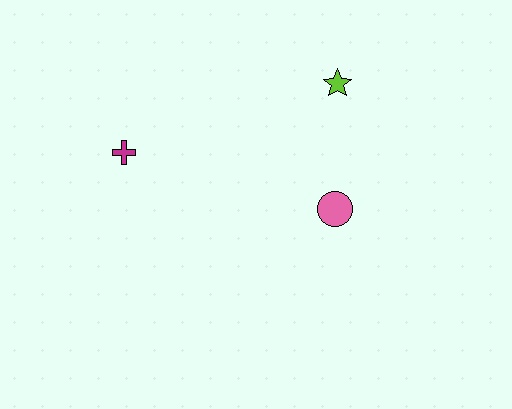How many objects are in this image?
There are 3 objects.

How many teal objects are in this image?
There are no teal objects.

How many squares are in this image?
There are no squares.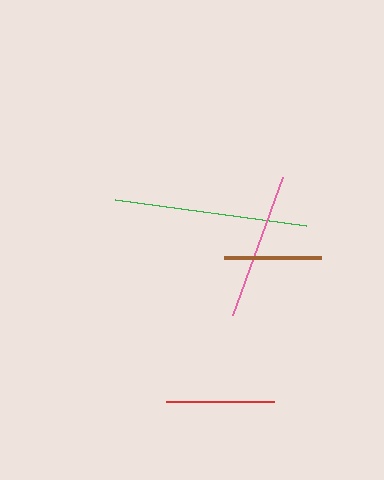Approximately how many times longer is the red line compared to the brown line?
The red line is approximately 1.1 times the length of the brown line.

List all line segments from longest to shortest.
From longest to shortest: green, pink, red, brown.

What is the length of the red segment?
The red segment is approximately 107 pixels long.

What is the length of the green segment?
The green segment is approximately 193 pixels long.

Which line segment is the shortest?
The brown line is the shortest at approximately 97 pixels.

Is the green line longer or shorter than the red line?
The green line is longer than the red line.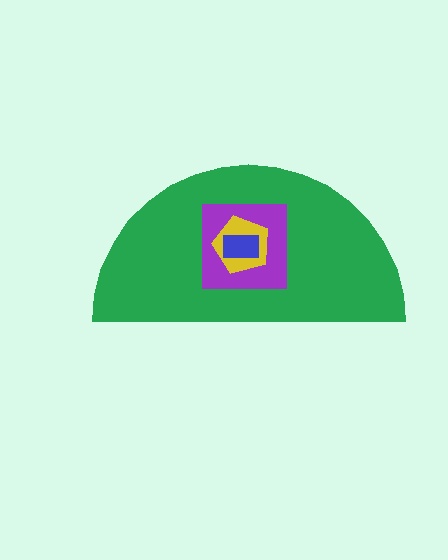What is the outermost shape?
The green semicircle.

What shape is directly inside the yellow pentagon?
The blue rectangle.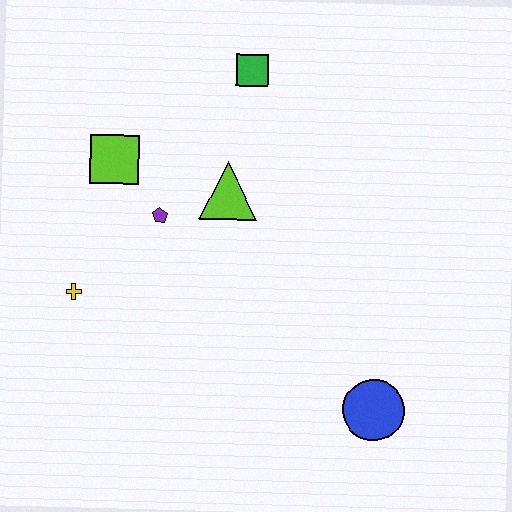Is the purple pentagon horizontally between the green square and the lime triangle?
No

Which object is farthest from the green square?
The blue circle is farthest from the green square.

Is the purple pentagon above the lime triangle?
No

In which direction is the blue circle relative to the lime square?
The blue circle is to the right of the lime square.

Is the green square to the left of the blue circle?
Yes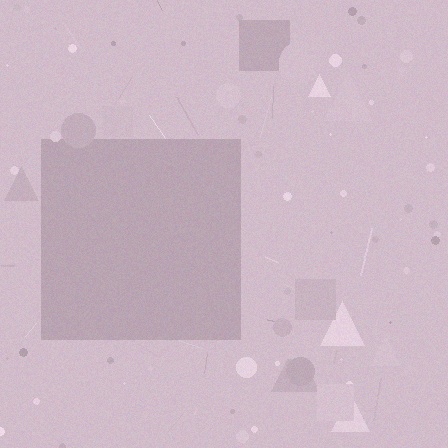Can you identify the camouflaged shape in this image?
The camouflaged shape is a square.